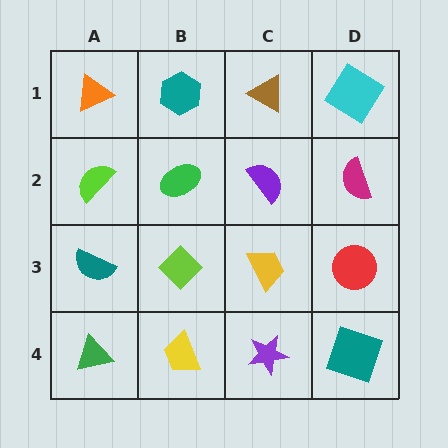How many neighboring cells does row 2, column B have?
4.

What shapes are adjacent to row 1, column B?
A green ellipse (row 2, column B), an orange triangle (row 1, column A), a brown triangle (row 1, column C).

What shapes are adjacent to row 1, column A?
A lime semicircle (row 2, column A), a teal hexagon (row 1, column B).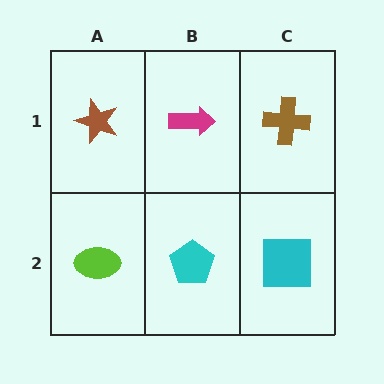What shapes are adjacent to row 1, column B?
A cyan pentagon (row 2, column B), a brown star (row 1, column A), a brown cross (row 1, column C).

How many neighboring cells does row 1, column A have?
2.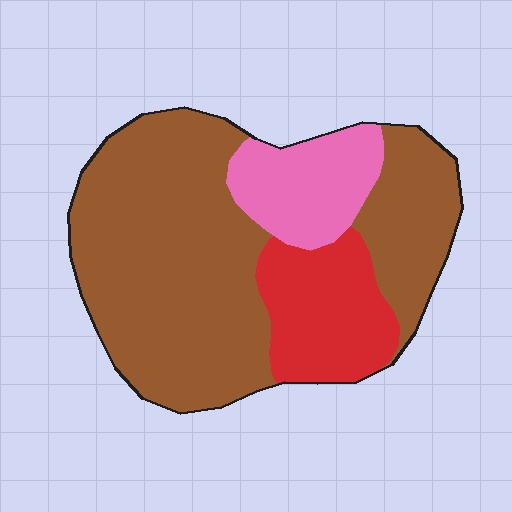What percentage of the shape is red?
Red covers around 20% of the shape.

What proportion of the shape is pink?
Pink covers about 15% of the shape.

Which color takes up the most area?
Brown, at roughly 65%.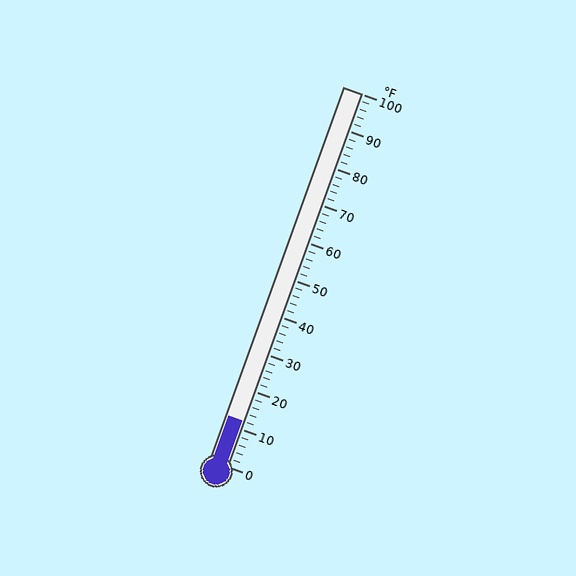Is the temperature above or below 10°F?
The temperature is above 10°F.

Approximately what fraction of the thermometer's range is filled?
The thermometer is filled to approximately 10% of its range.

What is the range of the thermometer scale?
The thermometer scale ranges from 0°F to 100°F.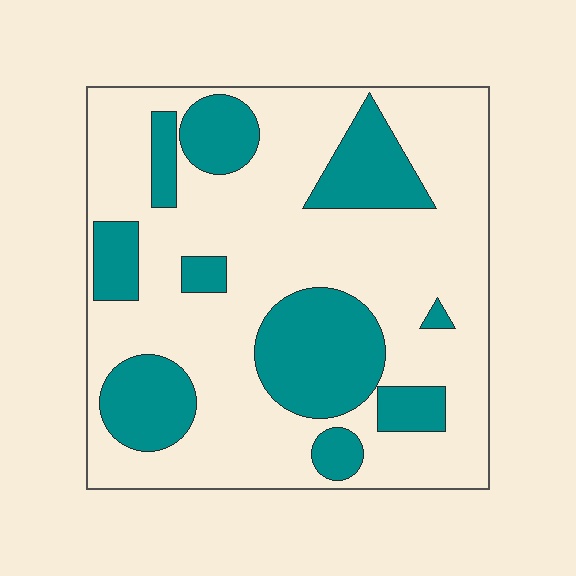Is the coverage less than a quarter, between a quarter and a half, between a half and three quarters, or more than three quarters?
Between a quarter and a half.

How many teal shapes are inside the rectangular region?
10.